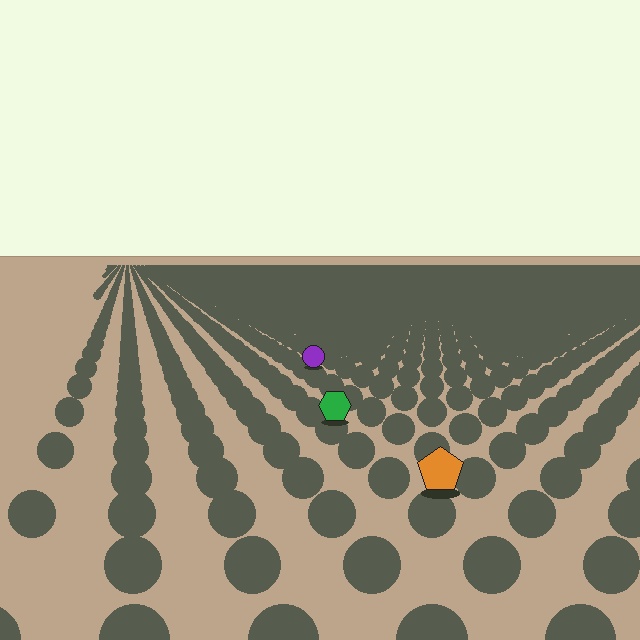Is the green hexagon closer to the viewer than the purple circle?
Yes. The green hexagon is closer — you can tell from the texture gradient: the ground texture is coarser near it.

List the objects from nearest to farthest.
From nearest to farthest: the orange pentagon, the green hexagon, the purple circle.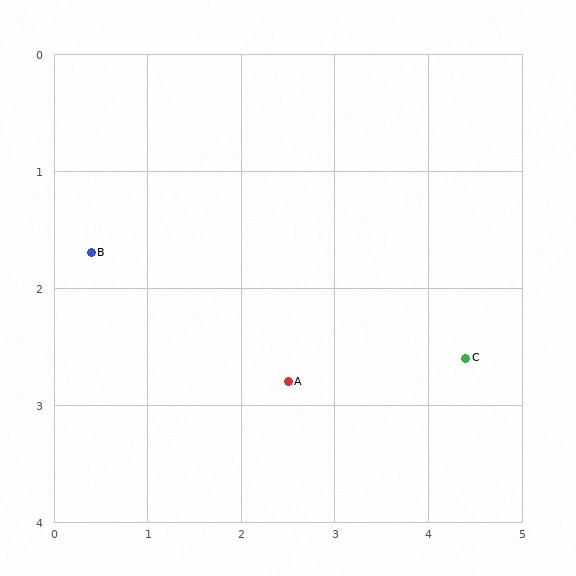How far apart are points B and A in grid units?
Points B and A are about 2.4 grid units apart.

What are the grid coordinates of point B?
Point B is at approximately (0.4, 1.7).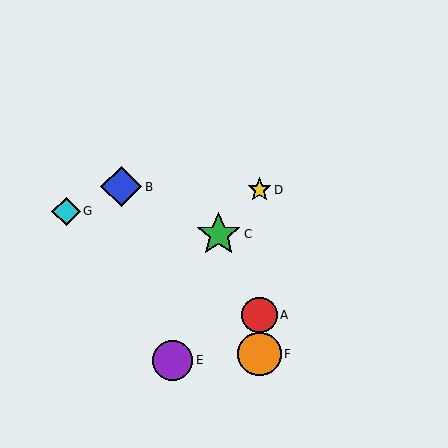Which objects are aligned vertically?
Objects A, D, F are aligned vertically.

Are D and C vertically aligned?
No, D is at x≈259 and C is at x≈219.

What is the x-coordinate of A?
Object A is at x≈259.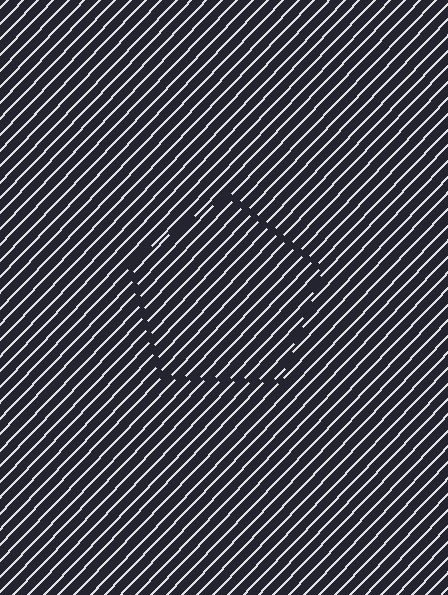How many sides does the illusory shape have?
5 sides — the line-ends trace a pentagon.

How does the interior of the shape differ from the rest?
The interior of the shape contains the same grating, shifted by half a period — the contour is defined by the phase discontinuity where line-ends from the inner and outer gratings abut.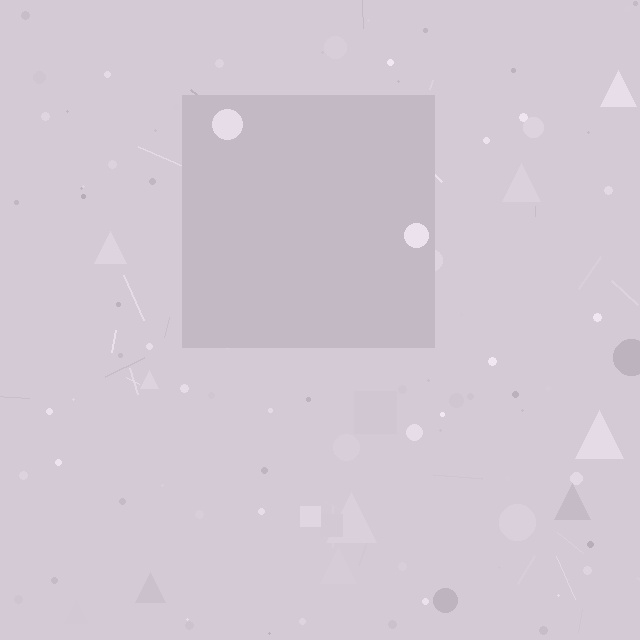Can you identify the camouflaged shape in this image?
The camouflaged shape is a square.